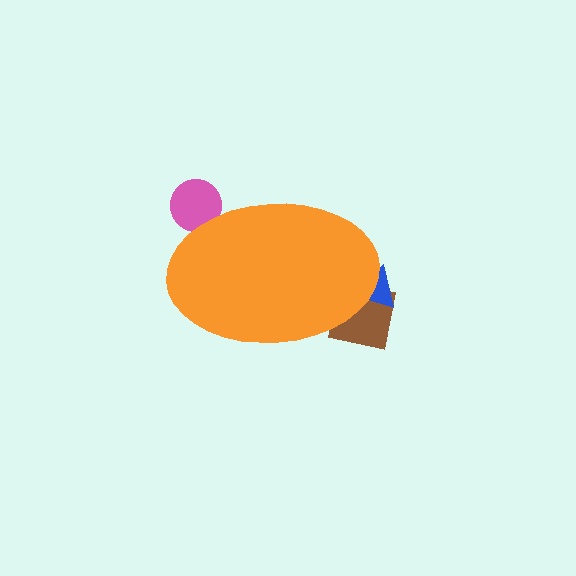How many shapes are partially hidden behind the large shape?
3 shapes are partially hidden.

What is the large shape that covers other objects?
An orange ellipse.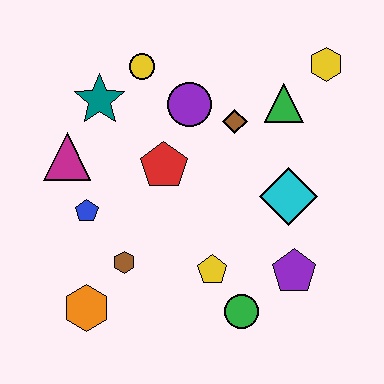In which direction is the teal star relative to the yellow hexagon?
The teal star is to the left of the yellow hexagon.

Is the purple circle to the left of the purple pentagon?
Yes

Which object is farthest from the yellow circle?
The green circle is farthest from the yellow circle.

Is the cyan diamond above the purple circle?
No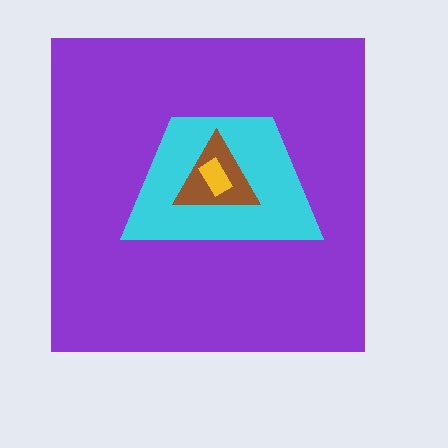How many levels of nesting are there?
4.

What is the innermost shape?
The yellow rectangle.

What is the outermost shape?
The purple square.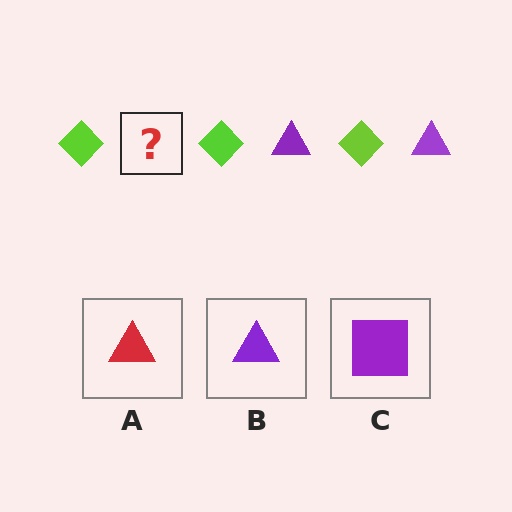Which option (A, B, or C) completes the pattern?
B.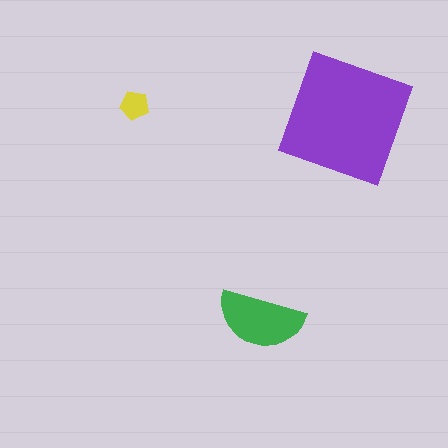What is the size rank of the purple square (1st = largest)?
1st.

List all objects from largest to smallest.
The purple square, the green semicircle, the yellow pentagon.